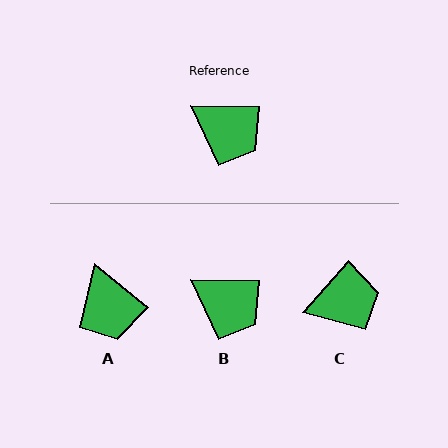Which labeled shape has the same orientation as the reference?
B.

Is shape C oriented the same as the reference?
No, it is off by about 49 degrees.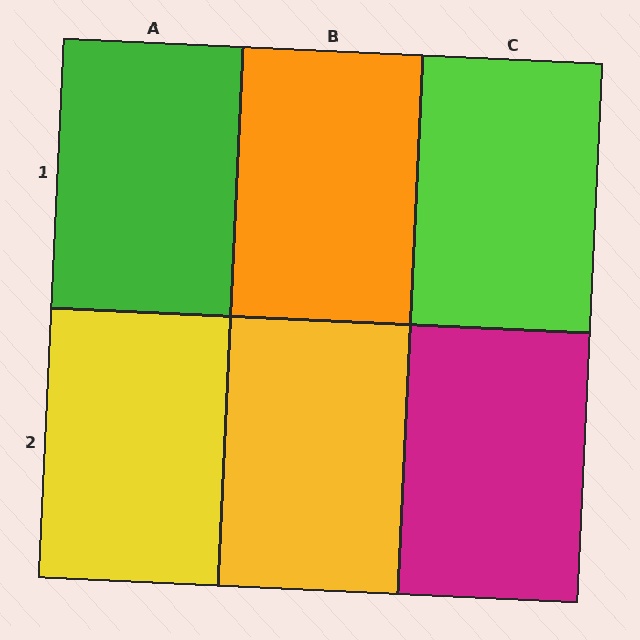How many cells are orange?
1 cell is orange.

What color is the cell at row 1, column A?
Green.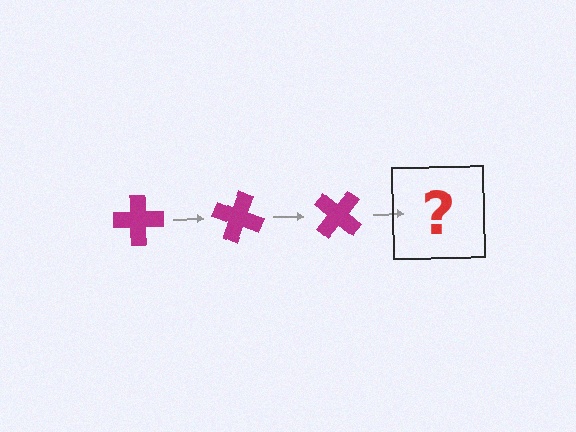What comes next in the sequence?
The next element should be a magenta cross rotated 60 degrees.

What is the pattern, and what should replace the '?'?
The pattern is that the cross rotates 20 degrees each step. The '?' should be a magenta cross rotated 60 degrees.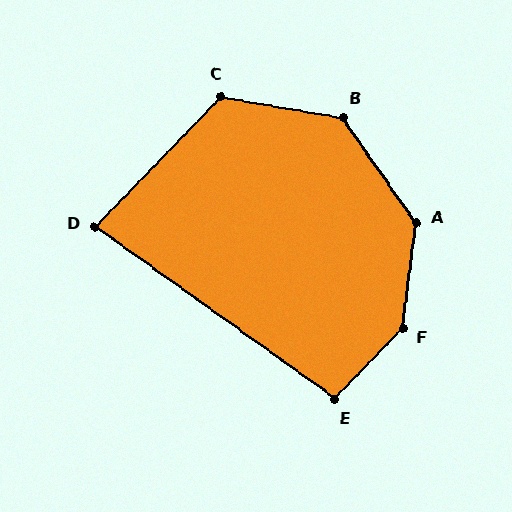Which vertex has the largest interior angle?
F, at approximately 144 degrees.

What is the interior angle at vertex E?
Approximately 98 degrees (obtuse).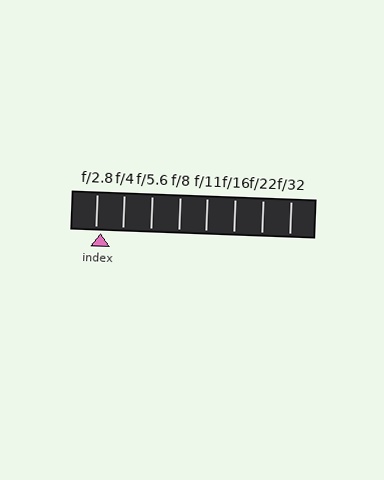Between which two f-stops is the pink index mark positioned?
The index mark is between f/2.8 and f/4.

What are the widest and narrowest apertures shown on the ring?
The widest aperture shown is f/2.8 and the narrowest is f/32.